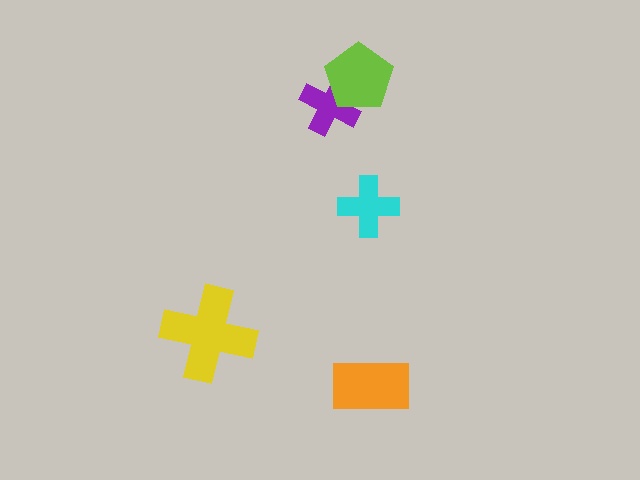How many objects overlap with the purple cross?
1 object overlaps with the purple cross.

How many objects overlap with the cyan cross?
0 objects overlap with the cyan cross.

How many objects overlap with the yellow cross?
0 objects overlap with the yellow cross.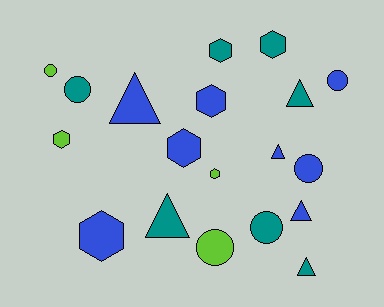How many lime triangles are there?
There are no lime triangles.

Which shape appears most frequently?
Hexagon, with 7 objects.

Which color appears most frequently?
Blue, with 8 objects.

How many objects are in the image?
There are 19 objects.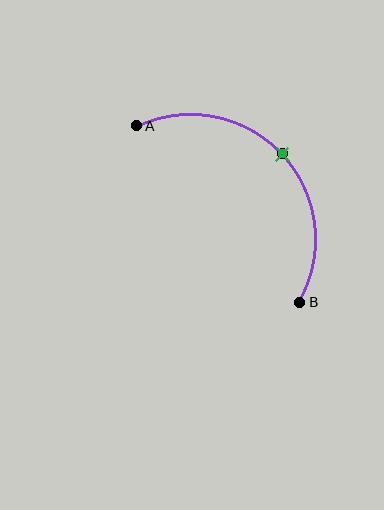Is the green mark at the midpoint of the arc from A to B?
Yes. The green mark lies on the arc at equal arc-length from both A and B — it is the arc midpoint.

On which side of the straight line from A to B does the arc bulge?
The arc bulges above and to the right of the straight line connecting A and B.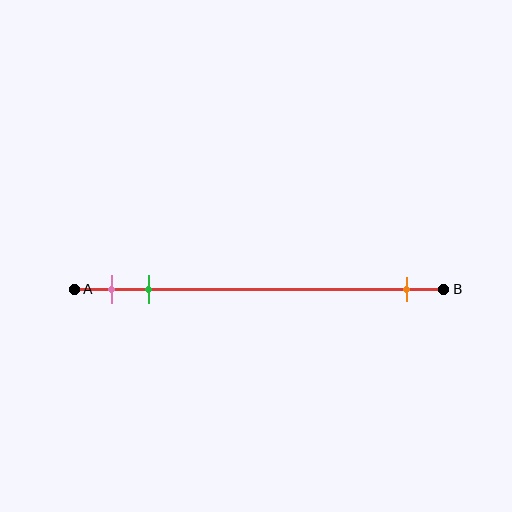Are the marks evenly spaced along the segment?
No, the marks are not evenly spaced.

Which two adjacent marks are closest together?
The pink and green marks are the closest adjacent pair.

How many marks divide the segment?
There are 3 marks dividing the segment.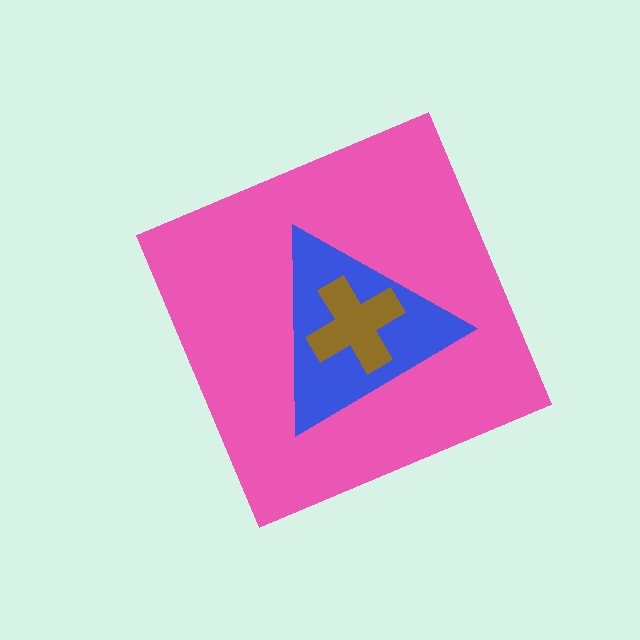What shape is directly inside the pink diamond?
The blue triangle.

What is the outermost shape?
The pink diamond.